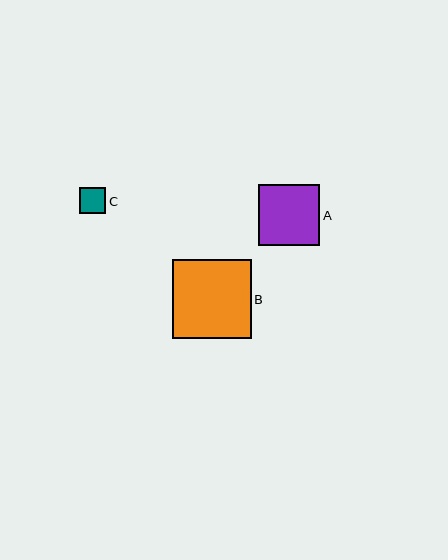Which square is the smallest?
Square C is the smallest with a size of approximately 26 pixels.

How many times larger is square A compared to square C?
Square A is approximately 2.3 times the size of square C.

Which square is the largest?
Square B is the largest with a size of approximately 79 pixels.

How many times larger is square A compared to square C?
Square A is approximately 2.3 times the size of square C.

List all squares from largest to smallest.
From largest to smallest: B, A, C.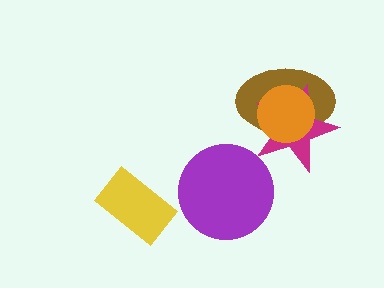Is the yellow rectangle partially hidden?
No, no other shape covers it.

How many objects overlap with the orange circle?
2 objects overlap with the orange circle.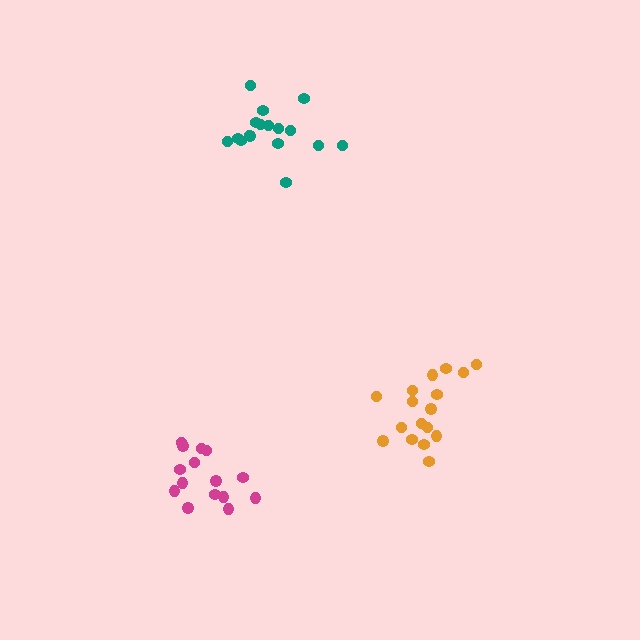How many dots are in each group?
Group 1: 15 dots, Group 2: 17 dots, Group 3: 17 dots (49 total).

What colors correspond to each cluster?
The clusters are colored: magenta, teal, orange.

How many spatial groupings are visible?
There are 3 spatial groupings.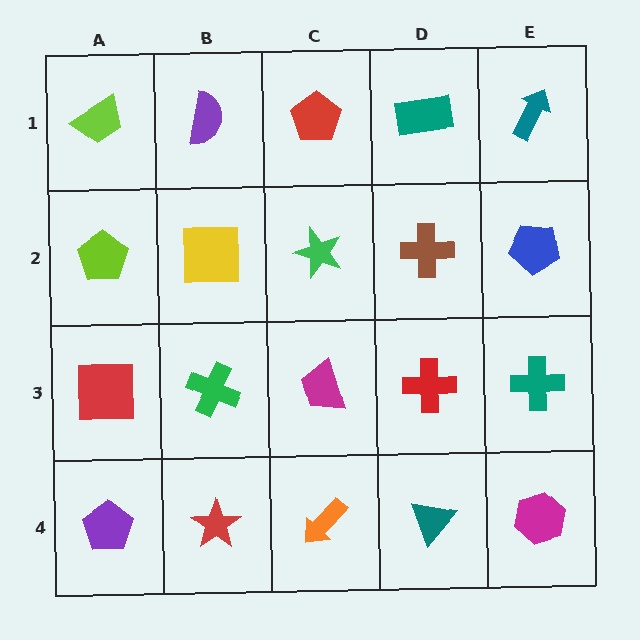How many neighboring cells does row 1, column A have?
2.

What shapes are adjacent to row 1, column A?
A lime pentagon (row 2, column A), a purple semicircle (row 1, column B).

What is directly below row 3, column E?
A magenta hexagon.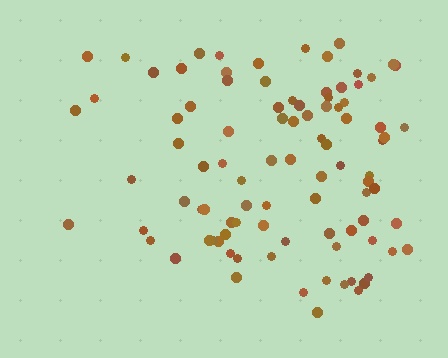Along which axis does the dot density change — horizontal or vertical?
Horizontal.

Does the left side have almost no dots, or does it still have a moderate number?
Still a moderate number, just noticeably fewer than the right.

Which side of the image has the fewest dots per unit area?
The left.